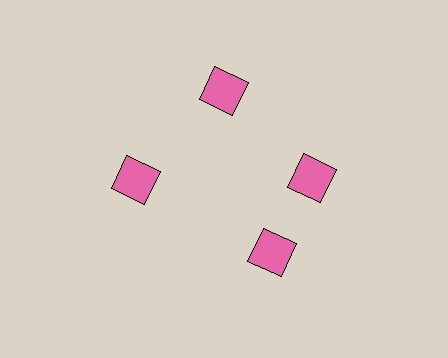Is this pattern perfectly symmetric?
No. The 4 pink squares are arranged in a ring, but one element near the 6 o'clock position is rotated out of alignment along the ring, breaking the 4-fold rotational symmetry.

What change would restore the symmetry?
The symmetry would be restored by rotating it back into even spacing with its neighbors so that all 4 squares sit at equal angles and equal distance from the center.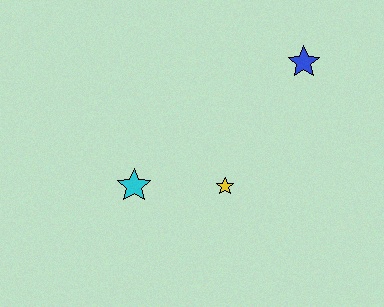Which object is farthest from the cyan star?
The blue star is farthest from the cyan star.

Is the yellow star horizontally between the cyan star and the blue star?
Yes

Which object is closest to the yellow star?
The cyan star is closest to the yellow star.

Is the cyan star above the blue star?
No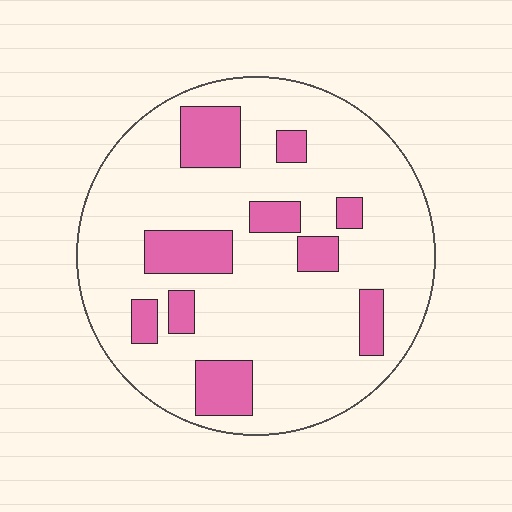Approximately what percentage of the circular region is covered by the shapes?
Approximately 20%.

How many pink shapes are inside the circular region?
10.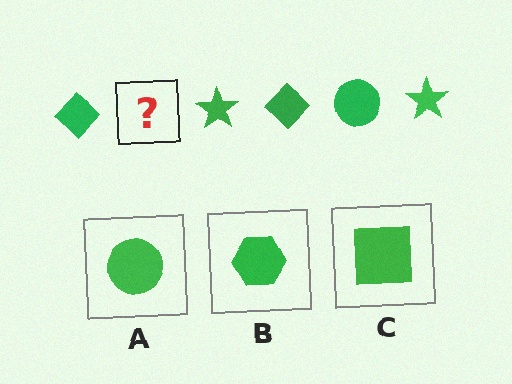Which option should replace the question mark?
Option A.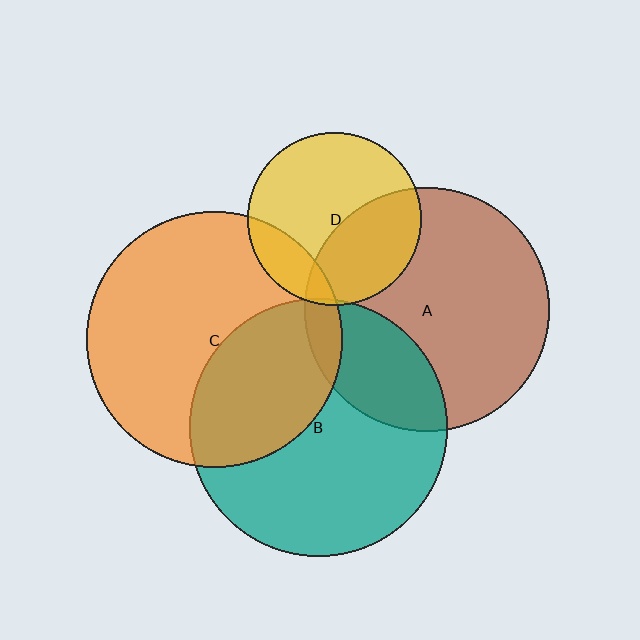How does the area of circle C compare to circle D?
Approximately 2.2 times.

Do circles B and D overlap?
Yes.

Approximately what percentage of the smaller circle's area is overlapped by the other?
Approximately 5%.